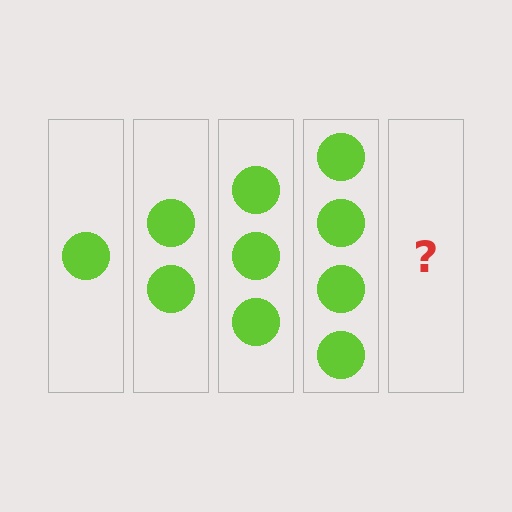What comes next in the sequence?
The next element should be 5 circles.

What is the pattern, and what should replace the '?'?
The pattern is that each step adds one more circle. The '?' should be 5 circles.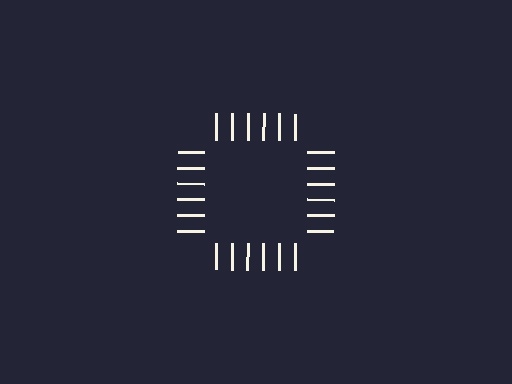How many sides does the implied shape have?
4 sides — the line-ends trace a square.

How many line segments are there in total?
24 — 6 along each of the 4 edges.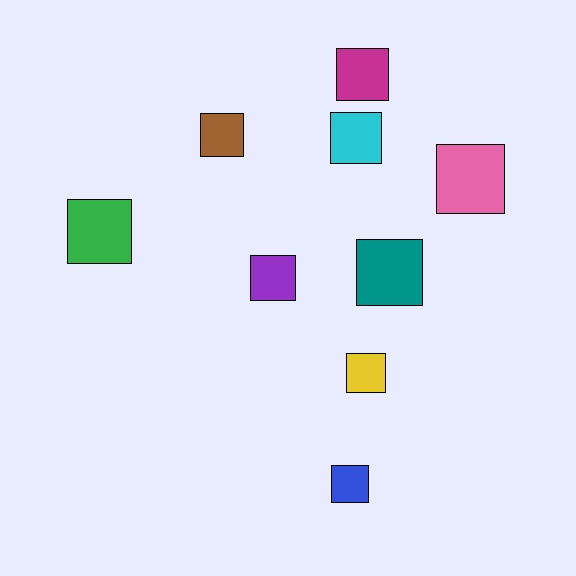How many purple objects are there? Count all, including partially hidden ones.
There is 1 purple object.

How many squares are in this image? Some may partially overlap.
There are 9 squares.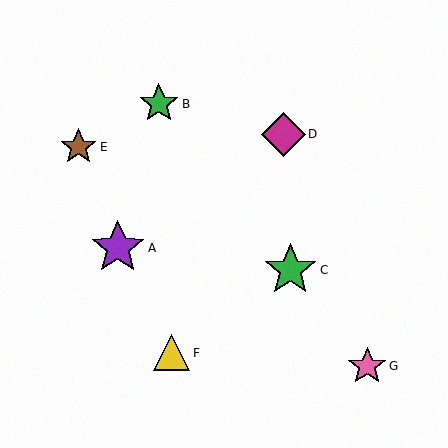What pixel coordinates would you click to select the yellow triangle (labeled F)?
Click at (172, 353) to select the yellow triangle F.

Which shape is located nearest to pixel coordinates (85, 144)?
The brown star (labeled E) at (78, 147) is nearest to that location.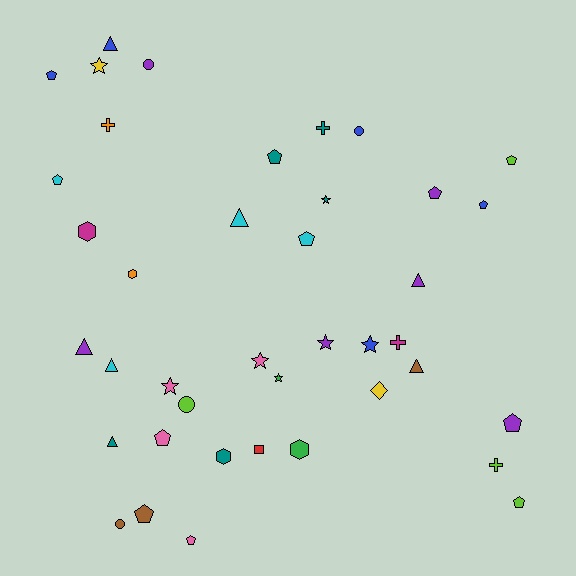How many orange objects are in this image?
There are 2 orange objects.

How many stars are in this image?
There are 7 stars.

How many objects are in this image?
There are 40 objects.